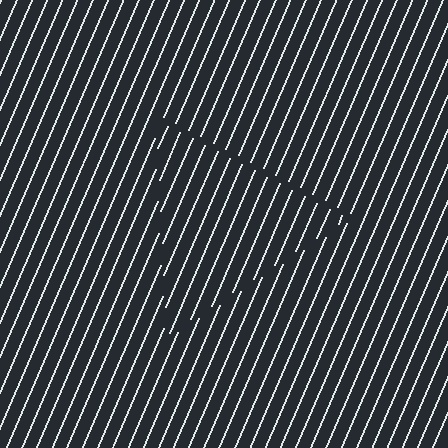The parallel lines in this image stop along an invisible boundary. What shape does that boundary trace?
An illusory triangle. The interior of the shape contains the same grating, shifted by half a period — the contour is defined by the phase discontinuity where line-ends from the inner and outer gratings abut.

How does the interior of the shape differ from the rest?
The interior of the shape contains the same grating, shifted by half a period — the contour is defined by the phase discontinuity where line-ends from the inner and outer gratings abut.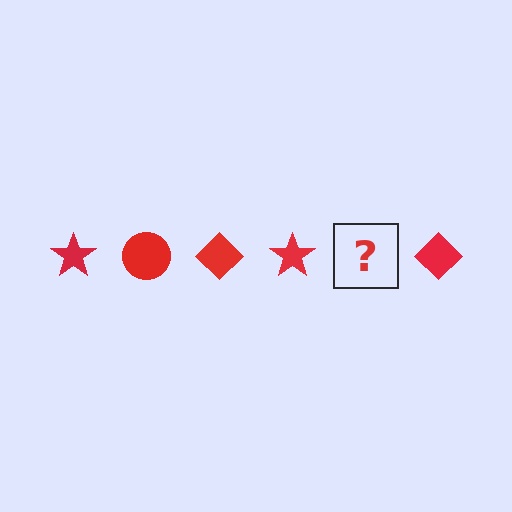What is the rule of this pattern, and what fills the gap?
The rule is that the pattern cycles through star, circle, diamond shapes in red. The gap should be filled with a red circle.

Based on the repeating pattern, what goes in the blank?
The blank should be a red circle.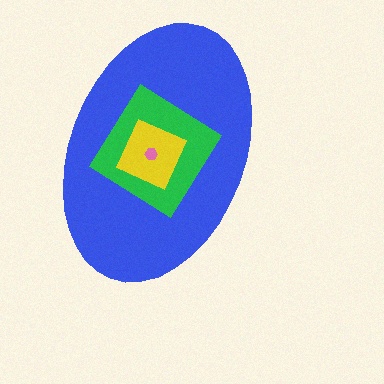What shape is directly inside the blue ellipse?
The green diamond.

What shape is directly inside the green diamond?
The yellow square.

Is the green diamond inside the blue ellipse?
Yes.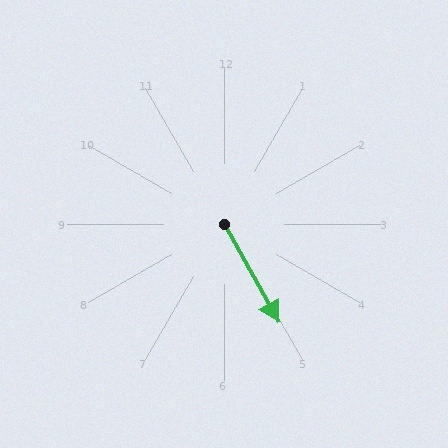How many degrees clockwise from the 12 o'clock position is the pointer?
Approximately 151 degrees.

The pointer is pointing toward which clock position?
Roughly 5 o'clock.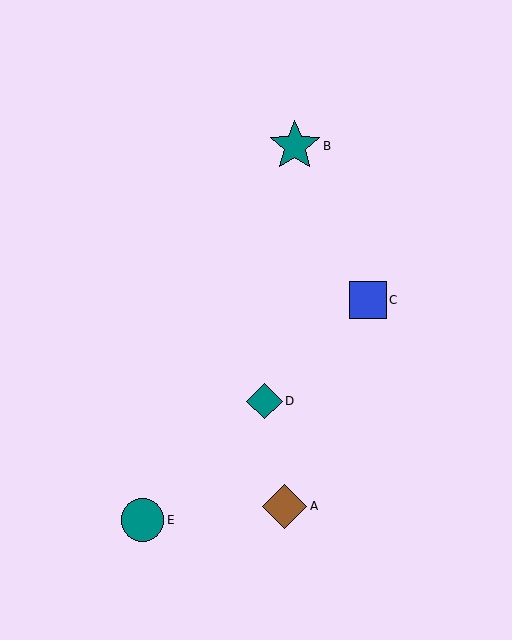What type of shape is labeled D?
Shape D is a teal diamond.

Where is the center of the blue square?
The center of the blue square is at (368, 300).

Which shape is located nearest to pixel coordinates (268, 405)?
The teal diamond (labeled D) at (264, 401) is nearest to that location.